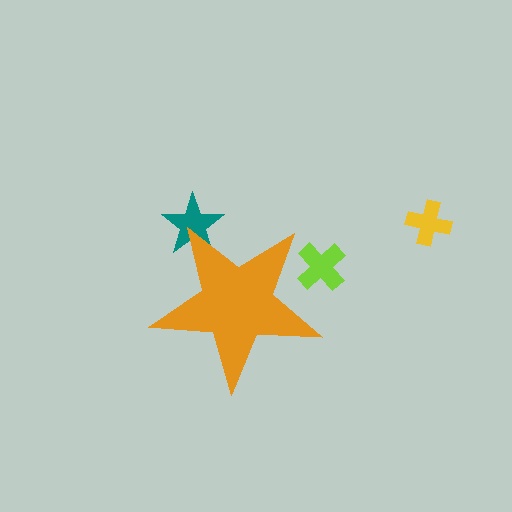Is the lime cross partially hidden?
Yes, the lime cross is partially hidden behind the orange star.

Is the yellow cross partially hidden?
No, the yellow cross is fully visible.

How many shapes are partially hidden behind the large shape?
2 shapes are partially hidden.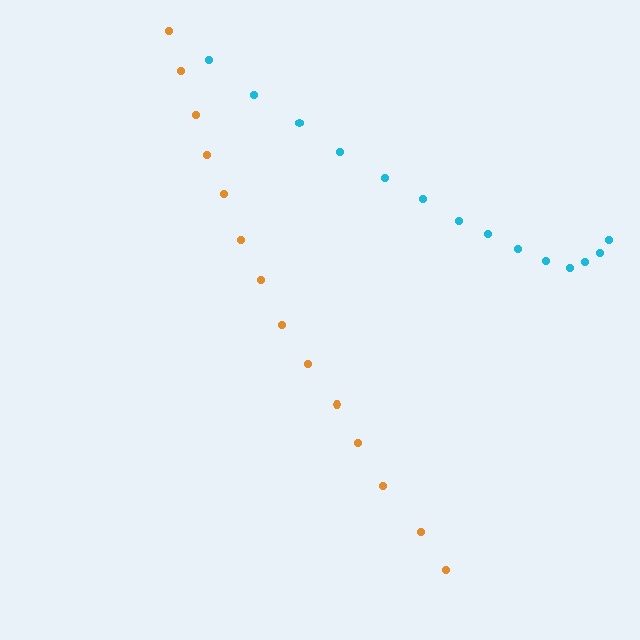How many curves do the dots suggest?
There are 2 distinct paths.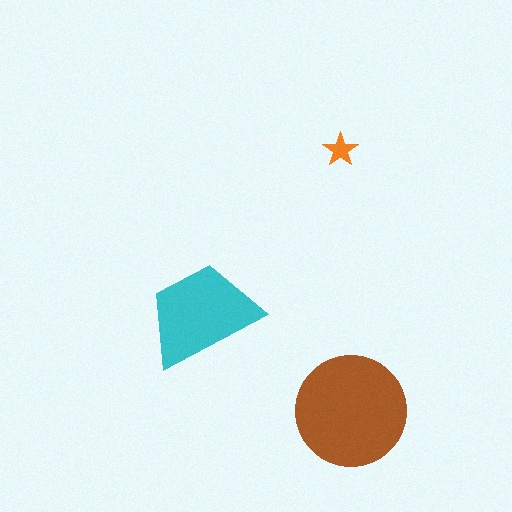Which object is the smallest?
The orange star.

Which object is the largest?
The brown circle.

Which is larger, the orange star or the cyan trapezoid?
The cyan trapezoid.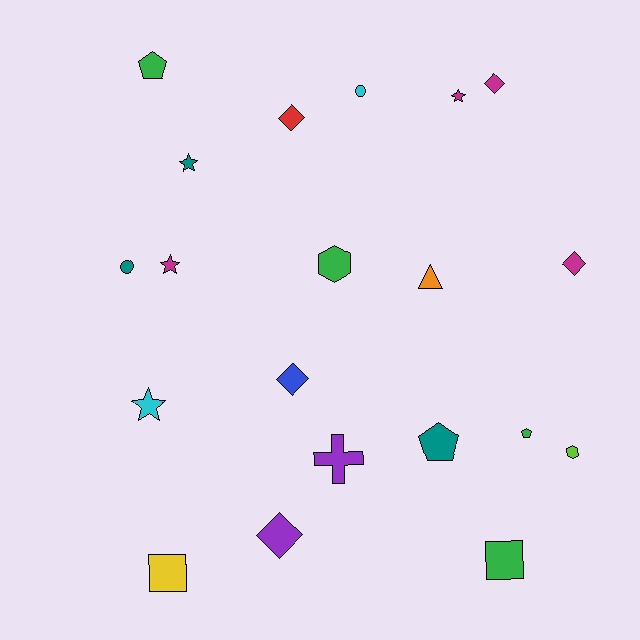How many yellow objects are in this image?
There is 1 yellow object.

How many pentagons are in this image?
There are 3 pentagons.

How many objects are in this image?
There are 20 objects.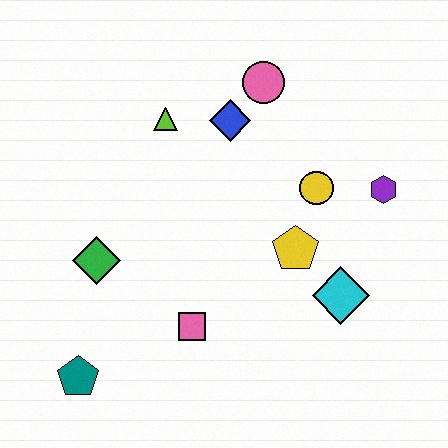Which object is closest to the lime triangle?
The blue diamond is closest to the lime triangle.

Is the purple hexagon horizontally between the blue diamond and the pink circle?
No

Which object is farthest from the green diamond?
The purple hexagon is farthest from the green diamond.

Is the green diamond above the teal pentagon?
Yes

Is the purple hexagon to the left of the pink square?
No